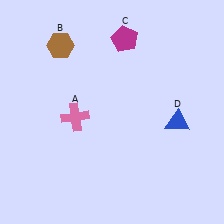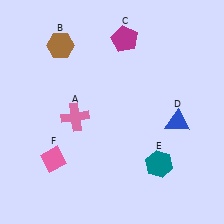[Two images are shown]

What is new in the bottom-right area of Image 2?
A teal hexagon (E) was added in the bottom-right area of Image 2.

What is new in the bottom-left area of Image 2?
A pink diamond (F) was added in the bottom-left area of Image 2.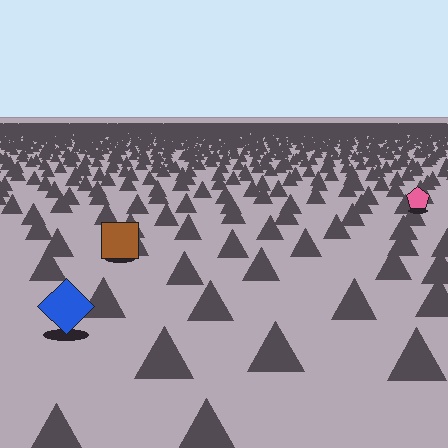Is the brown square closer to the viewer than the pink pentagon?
Yes. The brown square is closer — you can tell from the texture gradient: the ground texture is coarser near it.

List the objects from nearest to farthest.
From nearest to farthest: the blue diamond, the brown square, the pink pentagon.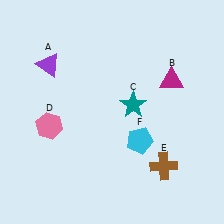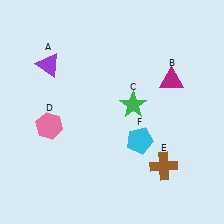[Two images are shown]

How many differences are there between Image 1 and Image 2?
There is 1 difference between the two images.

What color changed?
The star (C) changed from teal in Image 1 to green in Image 2.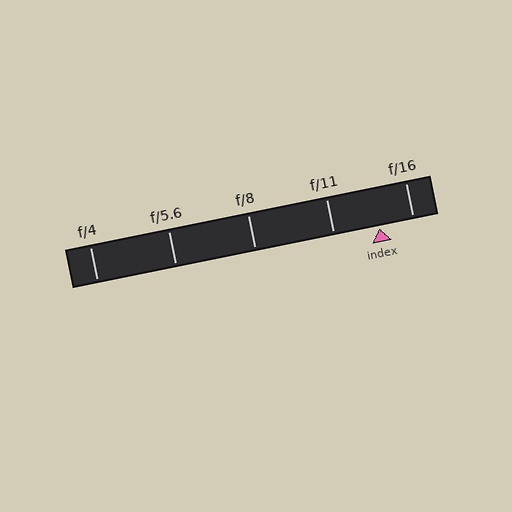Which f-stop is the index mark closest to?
The index mark is closest to f/16.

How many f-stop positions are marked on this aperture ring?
There are 5 f-stop positions marked.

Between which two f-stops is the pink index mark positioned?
The index mark is between f/11 and f/16.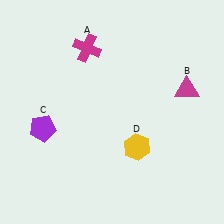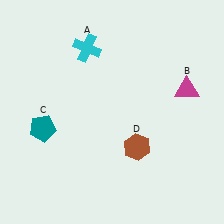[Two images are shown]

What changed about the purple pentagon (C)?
In Image 1, C is purple. In Image 2, it changed to teal.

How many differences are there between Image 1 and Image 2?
There are 3 differences between the two images.